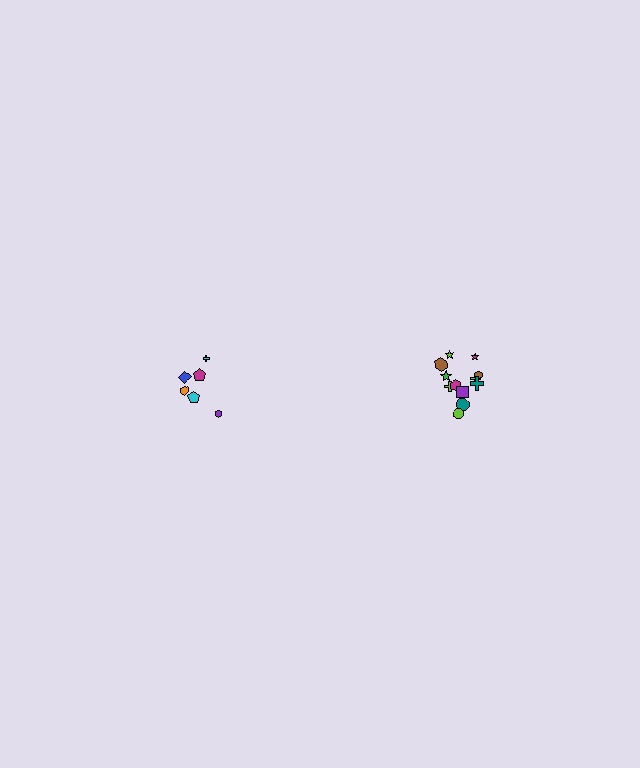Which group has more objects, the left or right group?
The right group.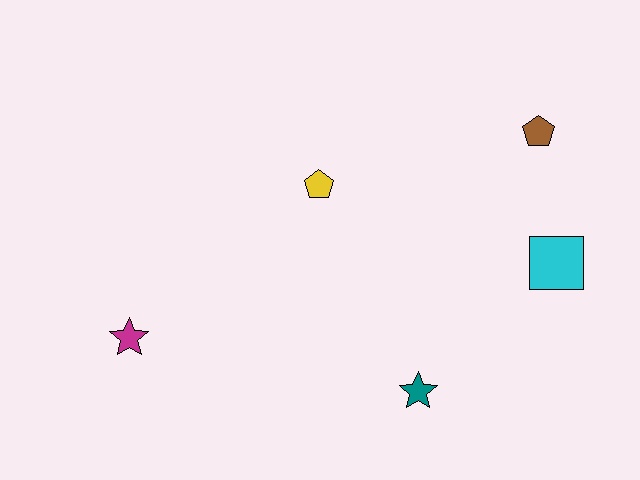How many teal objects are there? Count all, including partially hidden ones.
There is 1 teal object.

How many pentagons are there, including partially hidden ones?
There are 2 pentagons.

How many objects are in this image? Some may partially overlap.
There are 5 objects.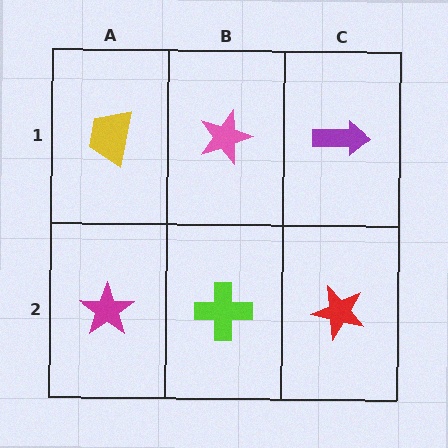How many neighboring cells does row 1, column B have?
3.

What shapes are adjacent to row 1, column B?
A lime cross (row 2, column B), a yellow trapezoid (row 1, column A), a purple arrow (row 1, column C).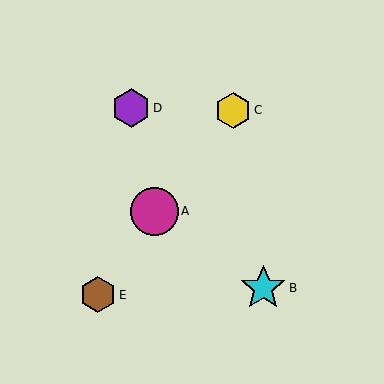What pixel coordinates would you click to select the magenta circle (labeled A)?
Click at (154, 211) to select the magenta circle A.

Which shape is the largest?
The magenta circle (labeled A) is the largest.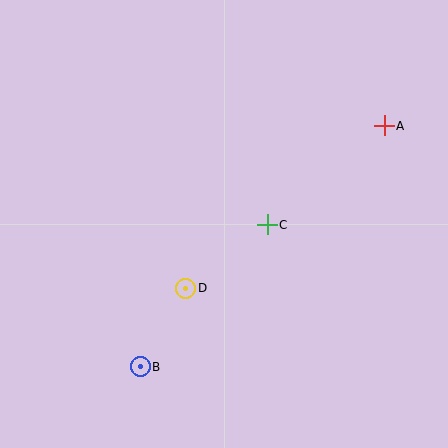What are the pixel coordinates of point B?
Point B is at (140, 367).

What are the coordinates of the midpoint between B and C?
The midpoint between B and C is at (204, 296).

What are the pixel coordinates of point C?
Point C is at (267, 225).